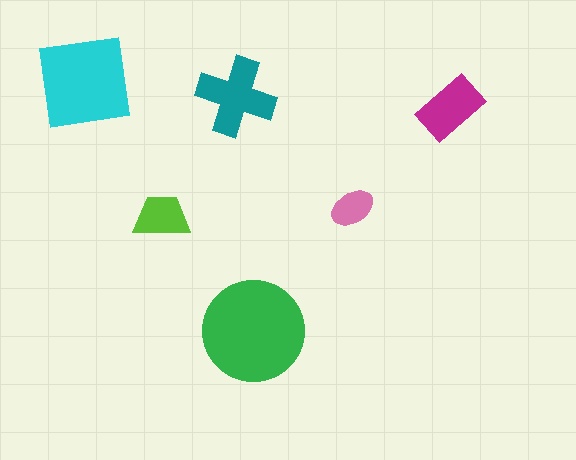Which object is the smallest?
The pink ellipse.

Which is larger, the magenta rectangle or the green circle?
The green circle.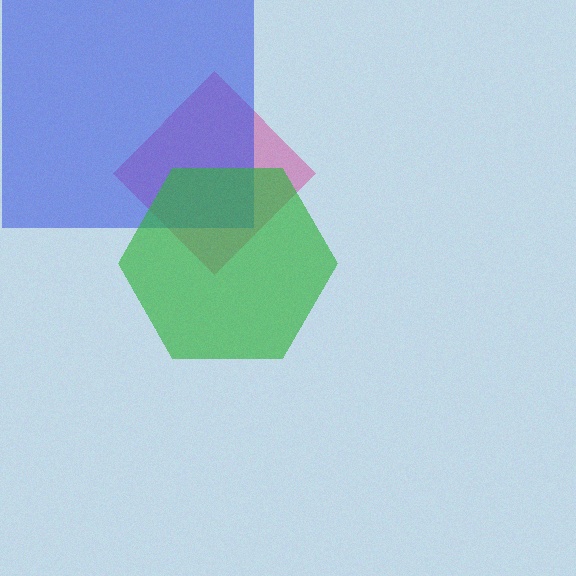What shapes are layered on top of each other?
The layered shapes are: a magenta diamond, a blue square, a green hexagon.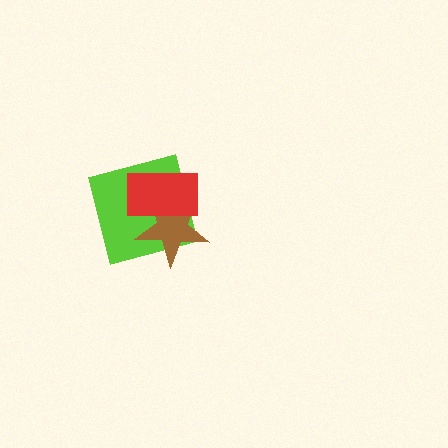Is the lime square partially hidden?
Yes, it is partially covered by another shape.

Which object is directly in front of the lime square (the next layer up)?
The brown star is directly in front of the lime square.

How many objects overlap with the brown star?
2 objects overlap with the brown star.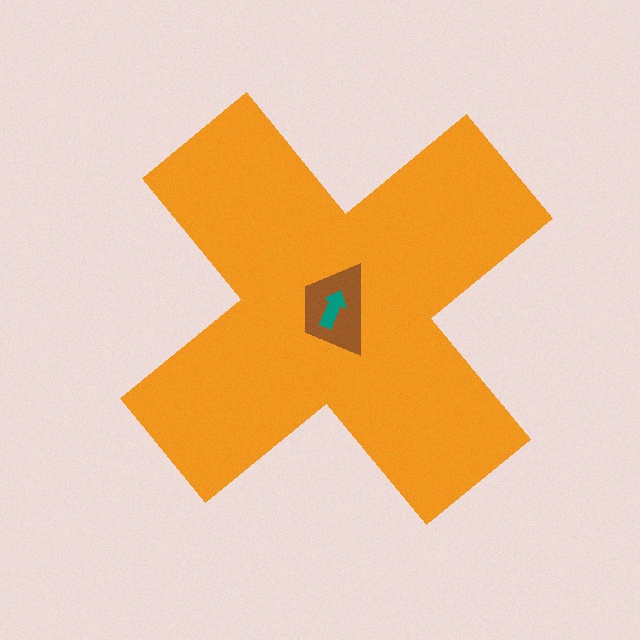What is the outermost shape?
The orange cross.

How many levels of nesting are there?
3.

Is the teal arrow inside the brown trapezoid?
Yes.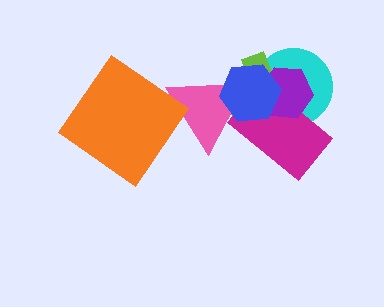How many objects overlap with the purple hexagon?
4 objects overlap with the purple hexagon.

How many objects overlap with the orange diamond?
0 objects overlap with the orange diamond.